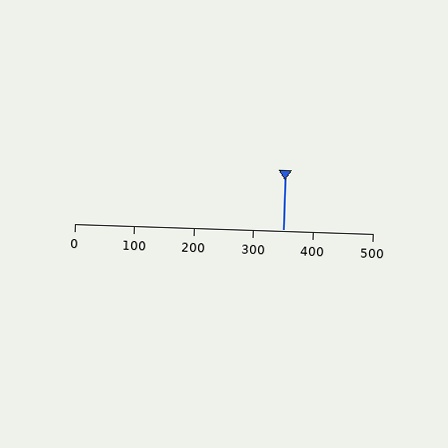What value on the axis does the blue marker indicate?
The marker indicates approximately 350.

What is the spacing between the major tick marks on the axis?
The major ticks are spaced 100 apart.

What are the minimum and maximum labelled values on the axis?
The axis runs from 0 to 500.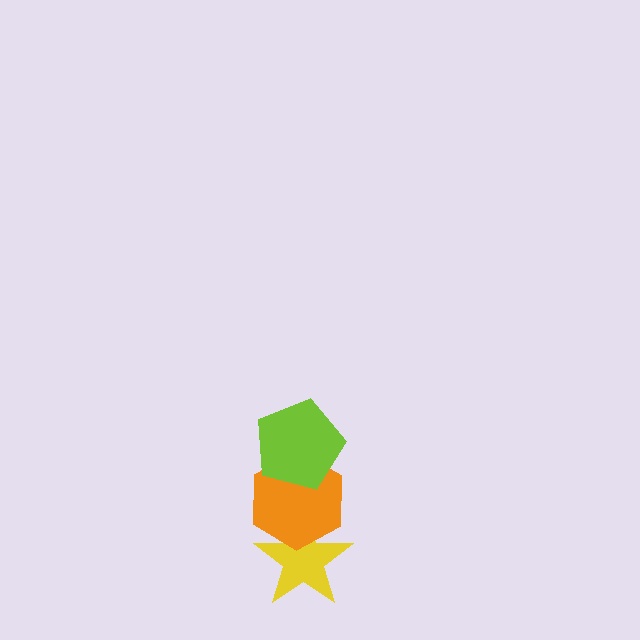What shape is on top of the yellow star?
The orange hexagon is on top of the yellow star.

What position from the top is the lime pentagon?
The lime pentagon is 1st from the top.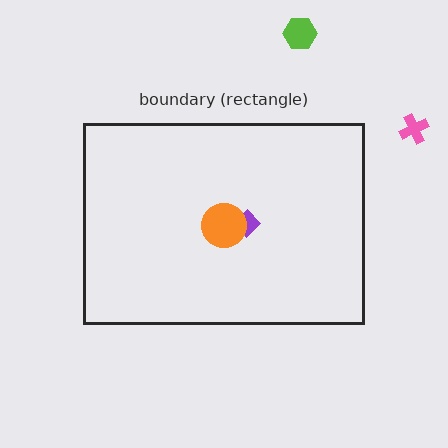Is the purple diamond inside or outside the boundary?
Inside.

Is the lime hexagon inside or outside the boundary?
Outside.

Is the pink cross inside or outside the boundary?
Outside.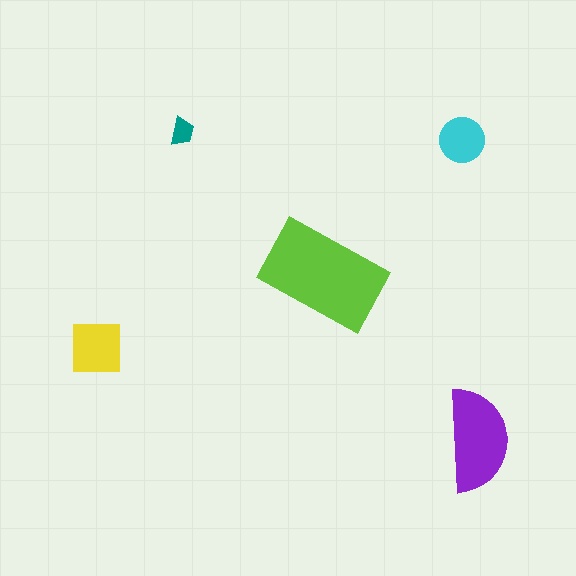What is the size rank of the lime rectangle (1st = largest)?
1st.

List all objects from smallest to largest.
The teal trapezoid, the cyan circle, the yellow square, the purple semicircle, the lime rectangle.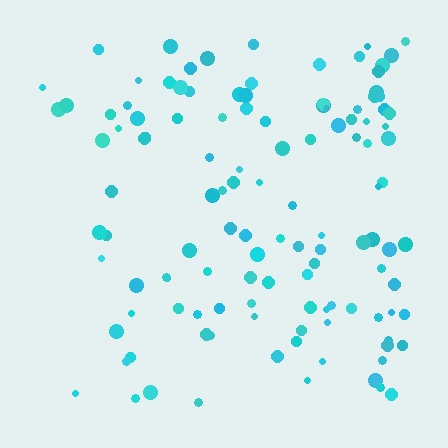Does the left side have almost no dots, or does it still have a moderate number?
Still a moderate number, just noticeably fewer than the right.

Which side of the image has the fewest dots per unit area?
The left.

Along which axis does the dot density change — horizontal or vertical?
Horizontal.